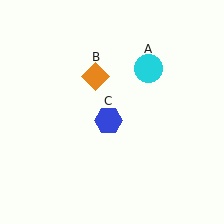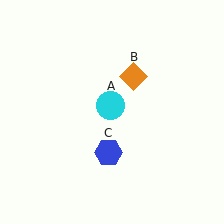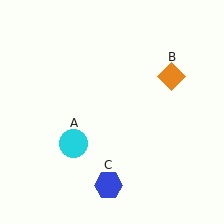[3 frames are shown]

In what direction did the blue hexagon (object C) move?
The blue hexagon (object C) moved down.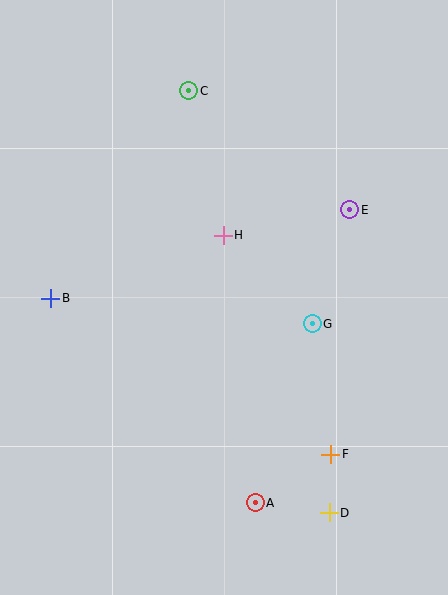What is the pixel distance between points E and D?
The distance between E and D is 303 pixels.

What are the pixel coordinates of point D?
Point D is at (329, 513).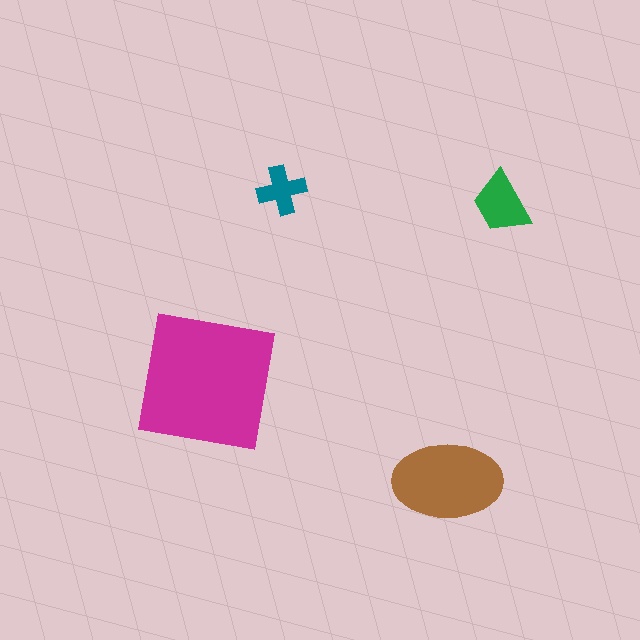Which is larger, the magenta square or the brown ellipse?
The magenta square.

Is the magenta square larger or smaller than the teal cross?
Larger.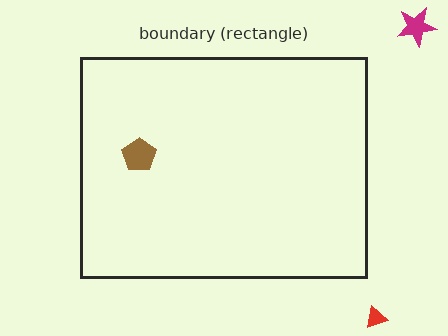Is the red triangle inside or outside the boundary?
Outside.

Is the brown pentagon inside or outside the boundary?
Inside.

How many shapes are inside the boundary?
1 inside, 2 outside.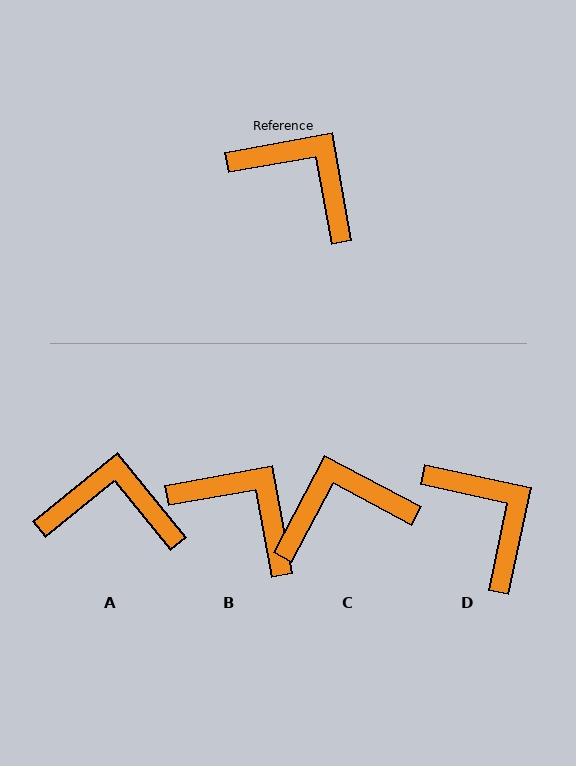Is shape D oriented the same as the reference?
No, it is off by about 22 degrees.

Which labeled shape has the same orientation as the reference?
B.